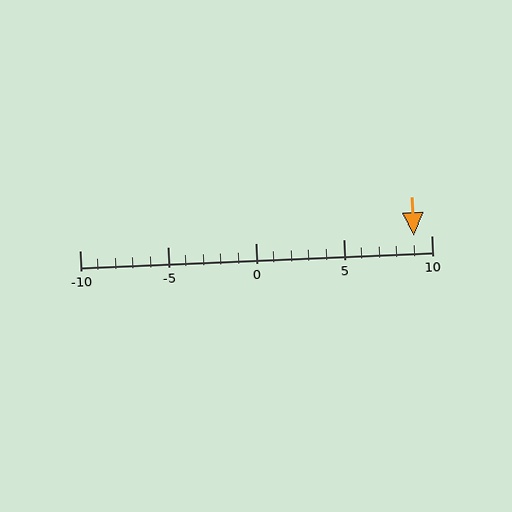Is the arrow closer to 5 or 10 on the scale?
The arrow is closer to 10.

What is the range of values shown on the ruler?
The ruler shows values from -10 to 10.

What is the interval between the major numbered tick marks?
The major tick marks are spaced 5 units apart.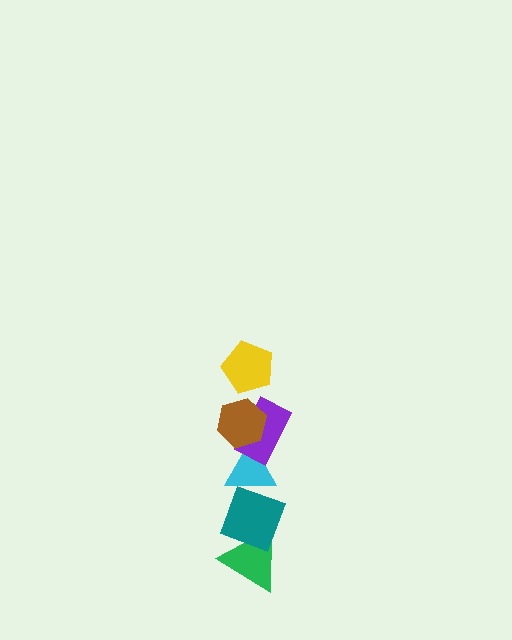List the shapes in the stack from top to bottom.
From top to bottom: the yellow pentagon, the brown hexagon, the purple rectangle, the cyan triangle, the teal diamond, the green triangle.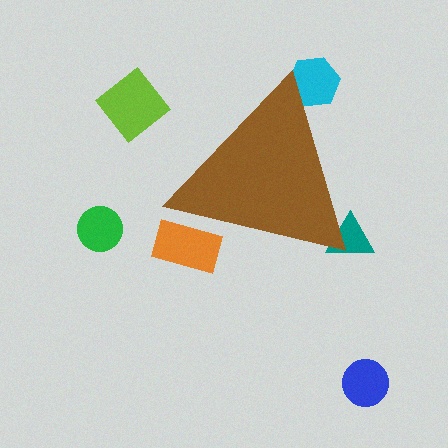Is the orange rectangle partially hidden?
Yes, the orange rectangle is partially hidden behind the brown triangle.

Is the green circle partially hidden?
No, the green circle is fully visible.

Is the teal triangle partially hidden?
Yes, the teal triangle is partially hidden behind the brown triangle.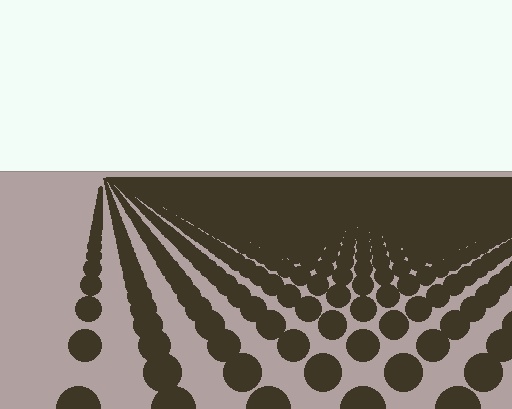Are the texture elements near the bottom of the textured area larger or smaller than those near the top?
Larger. Near the bottom, elements are closer to the viewer and appear at a bigger on-screen size.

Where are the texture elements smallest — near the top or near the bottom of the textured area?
Near the top.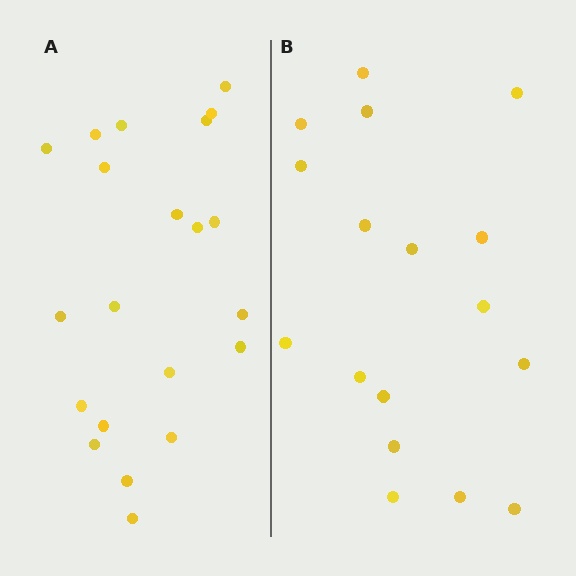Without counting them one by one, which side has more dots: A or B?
Region A (the left region) has more dots.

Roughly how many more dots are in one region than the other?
Region A has about 4 more dots than region B.